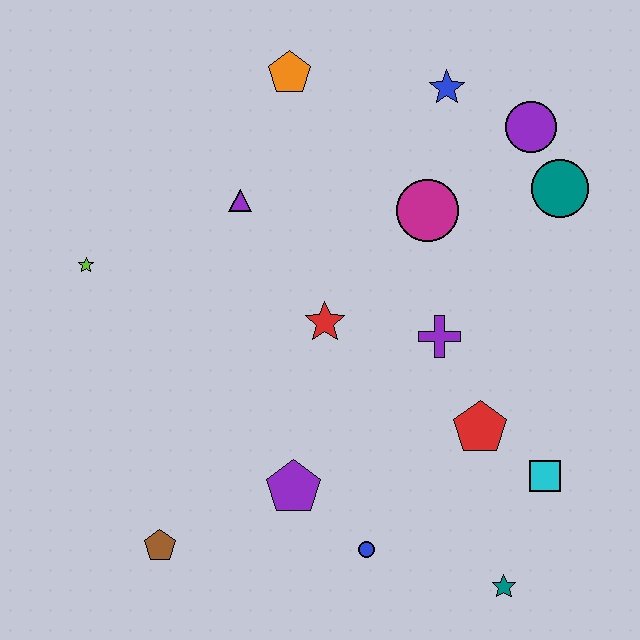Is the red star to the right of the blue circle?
No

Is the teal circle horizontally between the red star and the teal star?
No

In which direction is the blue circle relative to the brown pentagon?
The blue circle is to the right of the brown pentagon.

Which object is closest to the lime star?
The purple triangle is closest to the lime star.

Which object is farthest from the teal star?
The orange pentagon is farthest from the teal star.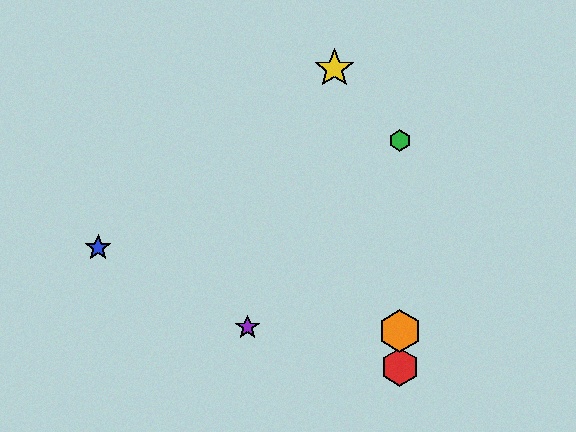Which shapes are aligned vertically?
The red hexagon, the green hexagon, the orange hexagon are aligned vertically.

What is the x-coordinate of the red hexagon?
The red hexagon is at x≈400.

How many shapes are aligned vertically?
3 shapes (the red hexagon, the green hexagon, the orange hexagon) are aligned vertically.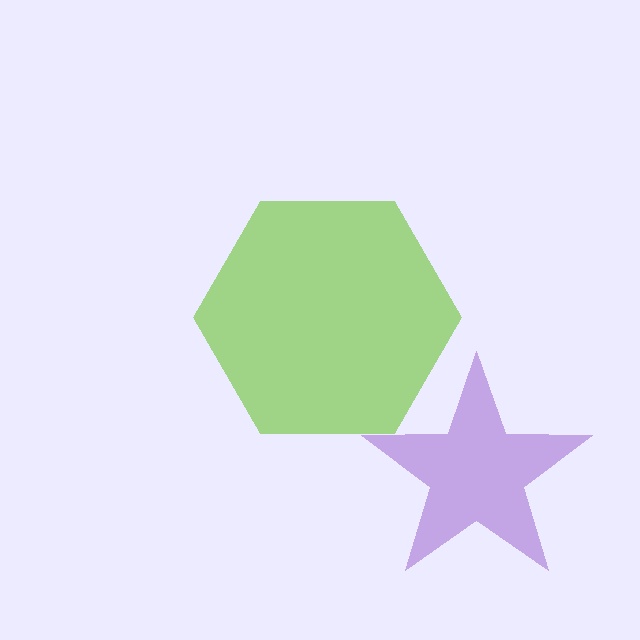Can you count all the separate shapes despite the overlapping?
Yes, there are 2 separate shapes.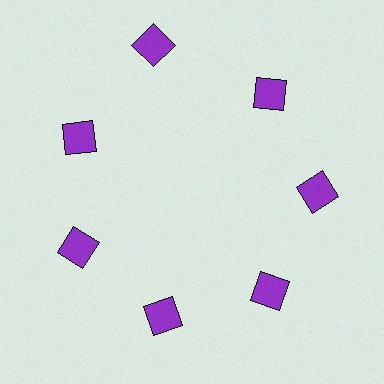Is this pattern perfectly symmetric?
No. The 7 purple squares are arranged in a ring, but one element near the 12 o'clock position is pushed outward from the center, breaking the 7-fold rotational symmetry.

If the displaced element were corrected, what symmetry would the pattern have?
It would have 7-fold rotational symmetry — the pattern would map onto itself every 51 degrees.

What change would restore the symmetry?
The symmetry would be restored by moving it inward, back onto the ring so that all 7 squares sit at equal angles and equal distance from the center.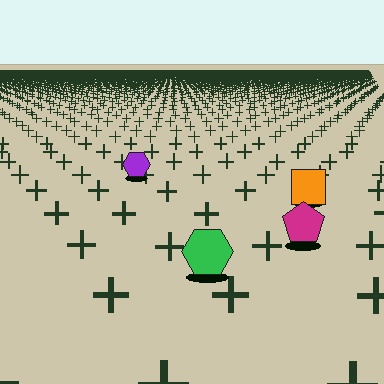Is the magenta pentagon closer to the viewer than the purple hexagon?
Yes. The magenta pentagon is closer — you can tell from the texture gradient: the ground texture is coarser near it.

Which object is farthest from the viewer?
The purple hexagon is farthest from the viewer. It appears smaller and the ground texture around it is denser.